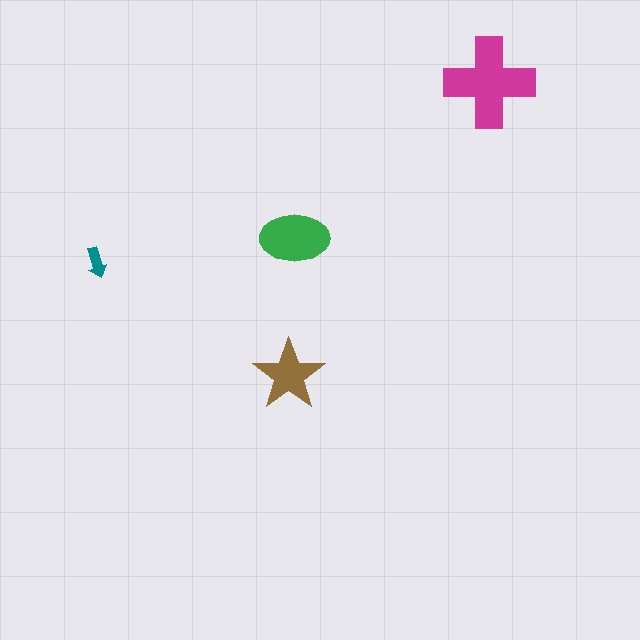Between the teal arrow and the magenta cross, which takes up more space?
The magenta cross.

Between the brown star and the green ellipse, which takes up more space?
The green ellipse.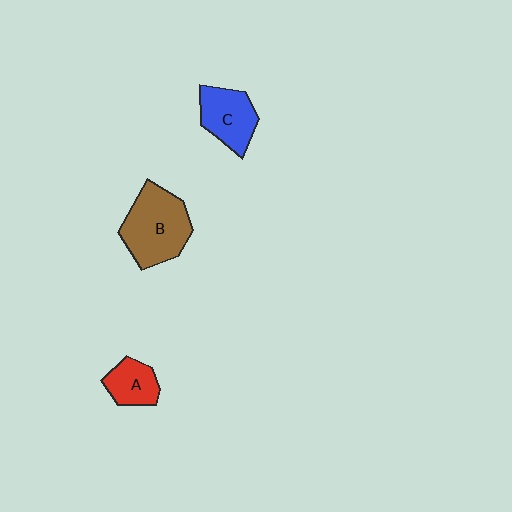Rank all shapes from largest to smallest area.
From largest to smallest: B (brown), C (blue), A (red).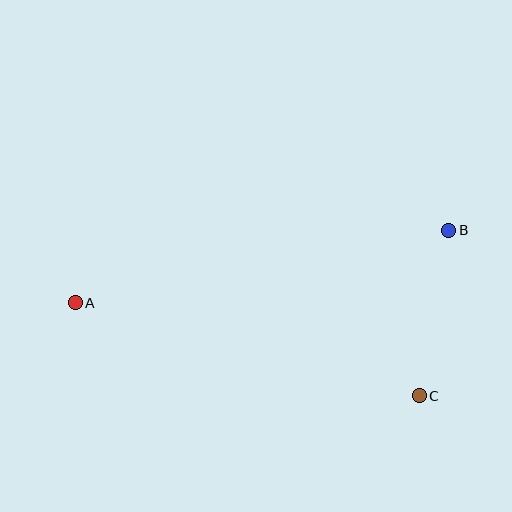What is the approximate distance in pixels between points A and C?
The distance between A and C is approximately 356 pixels.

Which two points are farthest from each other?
Points A and B are farthest from each other.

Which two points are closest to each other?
Points B and C are closest to each other.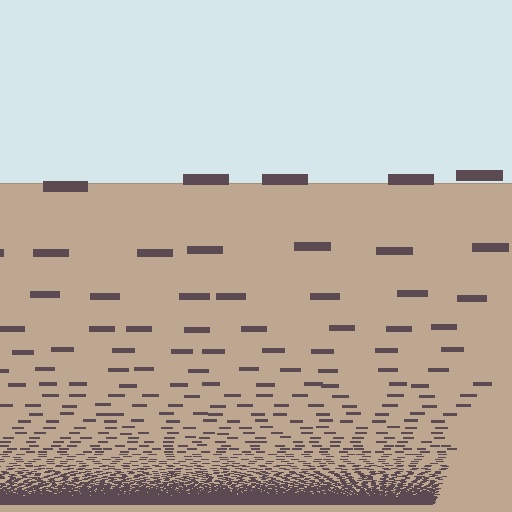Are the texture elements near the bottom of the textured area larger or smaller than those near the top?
Smaller. The gradient is inverted — elements near the bottom are smaller and denser.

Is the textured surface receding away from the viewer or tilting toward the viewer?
The surface appears to tilt toward the viewer. Texture elements get larger and sparser toward the top.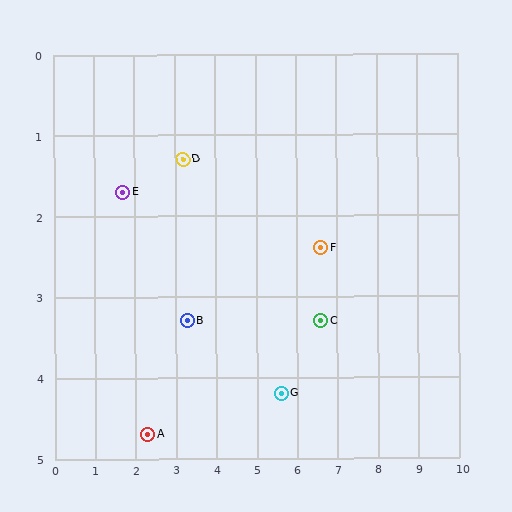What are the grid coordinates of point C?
Point C is at approximately (6.6, 3.3).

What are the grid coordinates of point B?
Point B is at approximately (3.3, 3.3).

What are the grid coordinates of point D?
Point D is at approximately (3.2, 1.3).